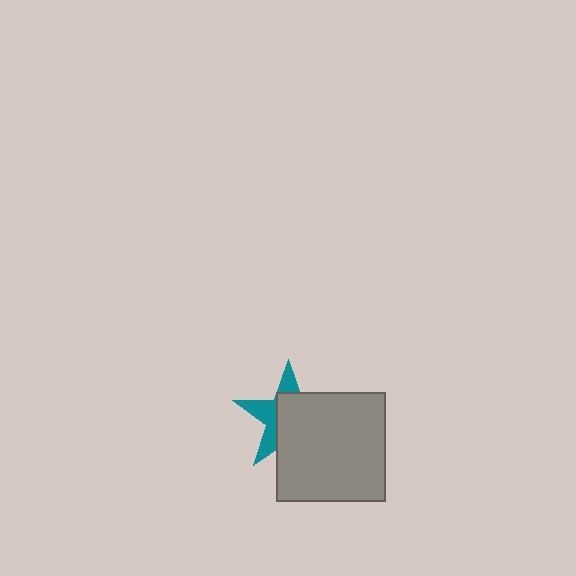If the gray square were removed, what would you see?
You would see the complete teal star.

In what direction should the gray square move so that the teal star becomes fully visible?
The gray square should move toward the lower-right. That is the shortest direction to clear the overlap and leave the teal star fully visible.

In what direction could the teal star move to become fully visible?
The teal star could move toward the upper-left. That would shift it out from behind the gray square entirely.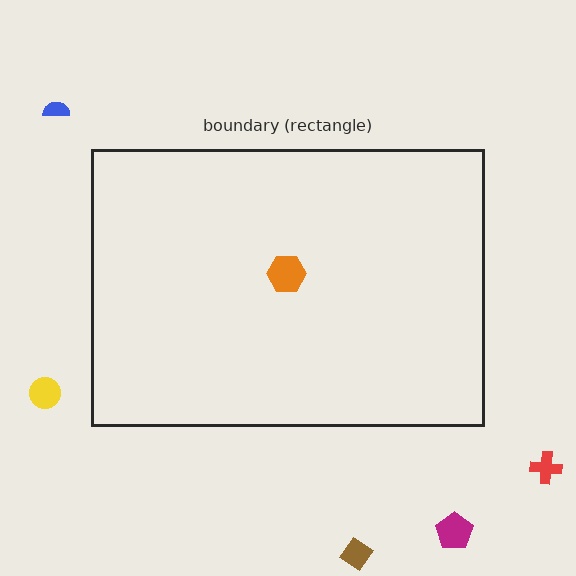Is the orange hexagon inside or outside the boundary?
Inside.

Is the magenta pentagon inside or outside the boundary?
Outside.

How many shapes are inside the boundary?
1 inside, 5 outside.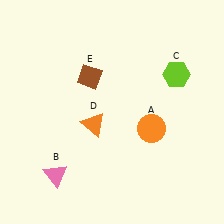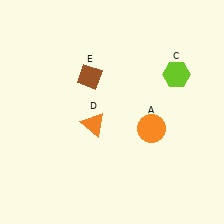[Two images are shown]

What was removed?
The pink triangle (B) was removed in Image 2.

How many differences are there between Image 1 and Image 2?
There is 1 difference between the two images.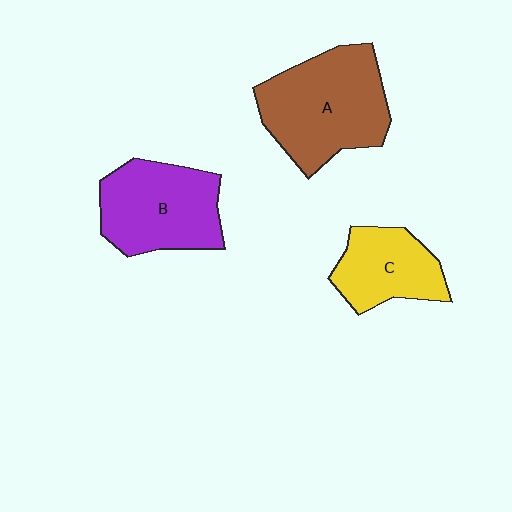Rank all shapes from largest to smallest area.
From largest to smallest: A (brown), B (purple), C (yellow).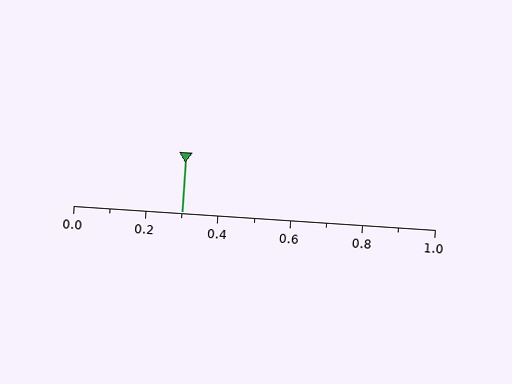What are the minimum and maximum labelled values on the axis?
The axis runs from 0.0 to 1.0.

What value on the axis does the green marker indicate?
The marker indicates approximately 0.3.